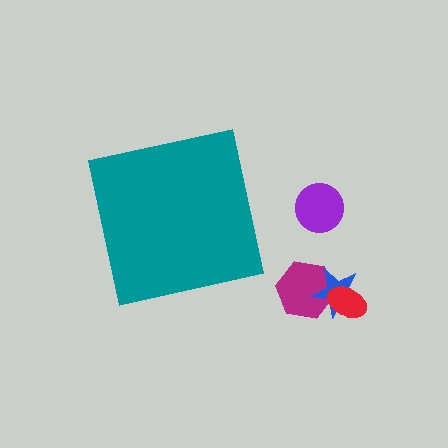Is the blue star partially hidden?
No, the blue star is fully visible.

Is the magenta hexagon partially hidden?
No, the magenta hexagon is fully visible.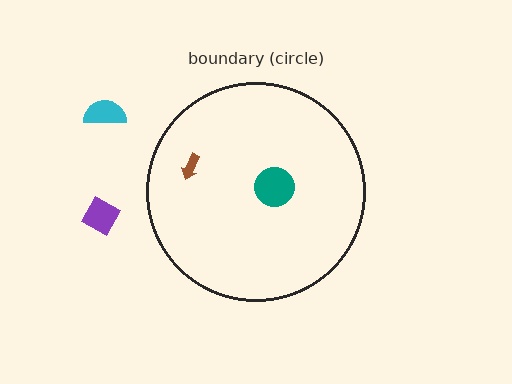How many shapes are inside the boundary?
2 inside, 2 outside.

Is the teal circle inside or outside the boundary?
Inside.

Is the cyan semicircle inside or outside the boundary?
Outside.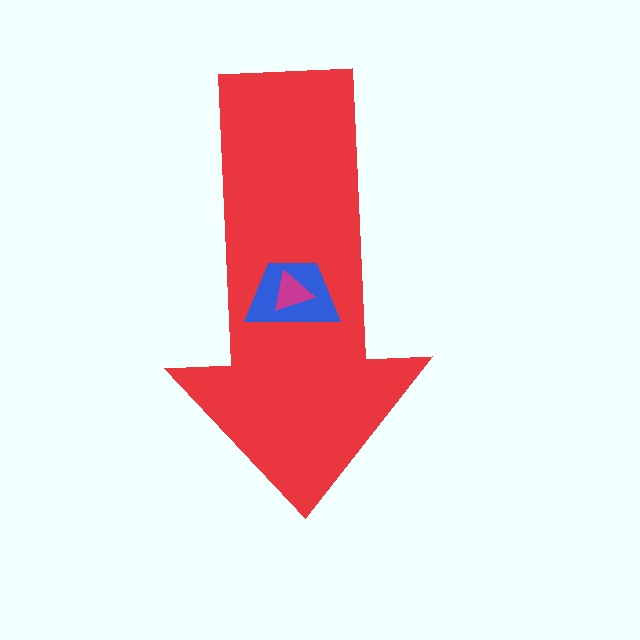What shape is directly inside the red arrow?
The blue trapezoid.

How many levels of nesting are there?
3.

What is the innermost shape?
The magenta triangle.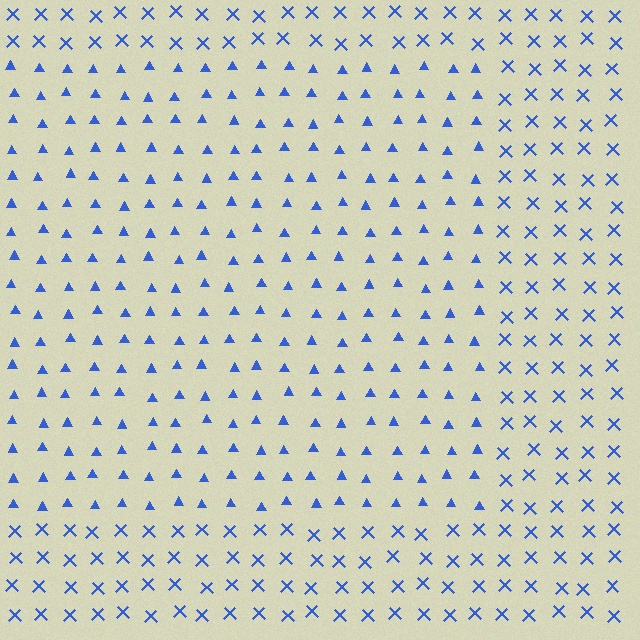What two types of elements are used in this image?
The image uses triangles inside the rectangle region and X marks outside it.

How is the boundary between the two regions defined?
The boundary is defined by a change in element shape: triangles inside vs. X marks outside. All elements share the same color and spacing.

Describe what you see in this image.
The image is filled with small blue elements arranged in a uniform grid. A rectangle-shaped region contains triangles, while the surrounding area contains X marks. The boundary is defined purely by the change in element shape.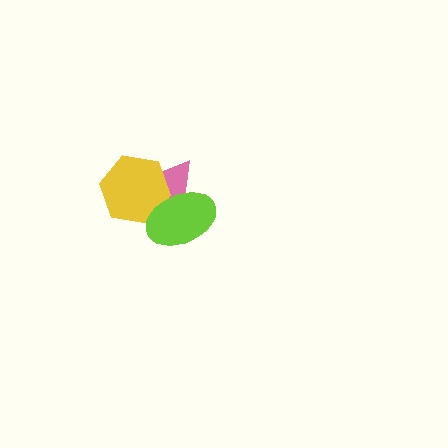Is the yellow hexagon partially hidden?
Yes, it is partially covered by another shape.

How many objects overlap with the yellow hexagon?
2 objects overlap with the yellow hexagon.